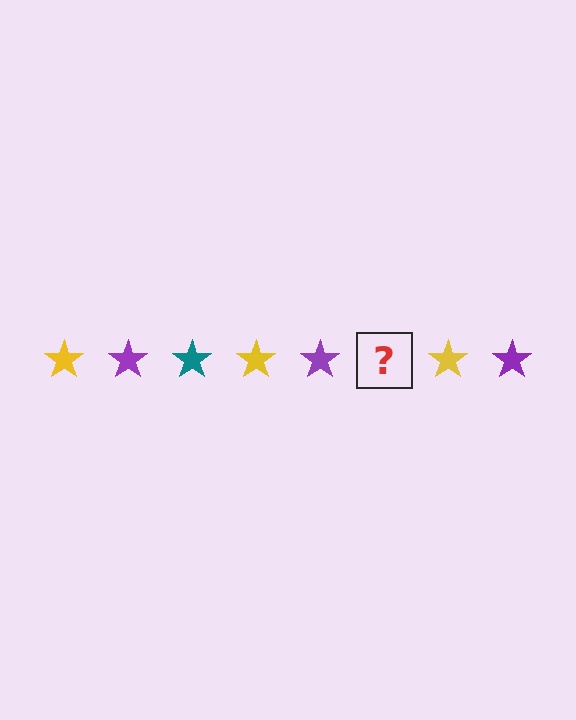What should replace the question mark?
The question mark should be replaced with a teal star.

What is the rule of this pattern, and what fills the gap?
The rule is that the pattern cycles through yellow, purple, teal stars. The gap should be filled with a teal star.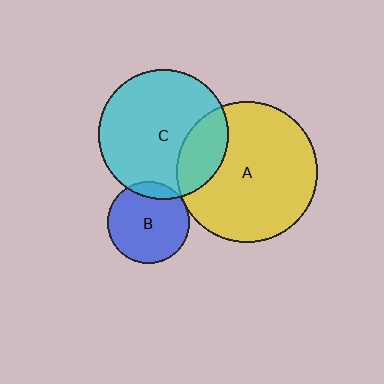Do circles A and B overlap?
Yes.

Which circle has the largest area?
Circle A (yellow).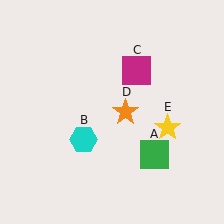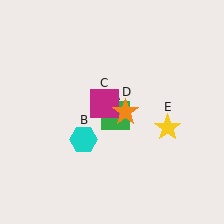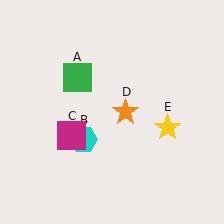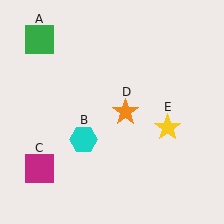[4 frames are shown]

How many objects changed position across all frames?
2 objects changed position: green square (object A), magenta square (object C).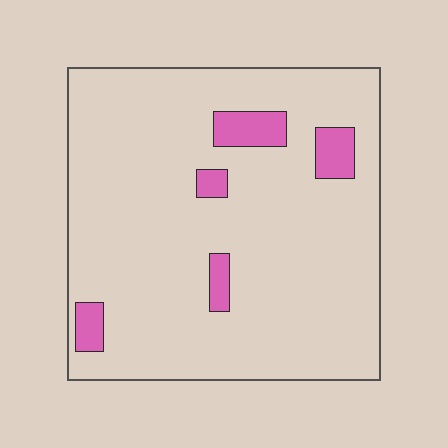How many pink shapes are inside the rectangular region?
5.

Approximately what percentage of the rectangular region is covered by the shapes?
Approximately 10%.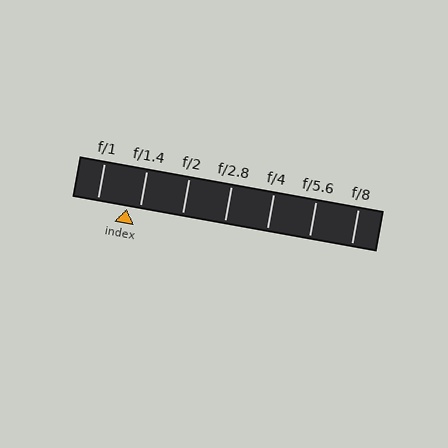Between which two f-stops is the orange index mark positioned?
The index mark is between f/1 and f/1.4.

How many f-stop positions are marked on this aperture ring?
There are 7 f-stop positions marked.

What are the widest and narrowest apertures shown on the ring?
The widest aperture shown is f/1 and the narrowest is f/8.